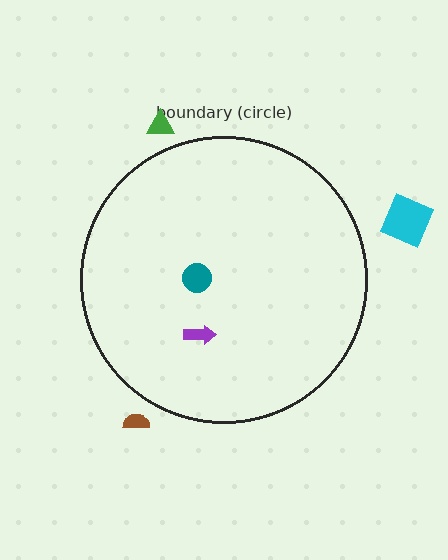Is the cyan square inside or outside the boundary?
Outside.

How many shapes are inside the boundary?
2 inside, 3 outside.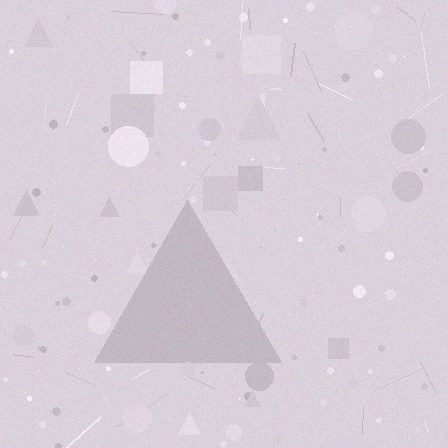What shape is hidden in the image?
A triangle is hidden in the image.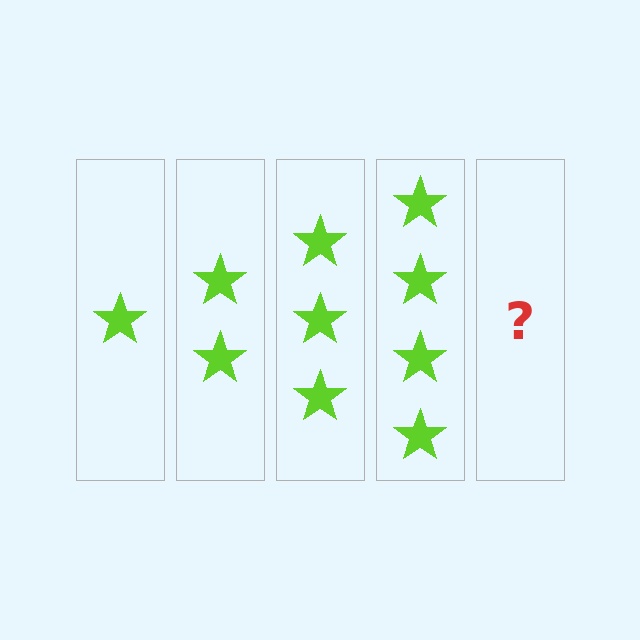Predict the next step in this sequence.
The next step is 5 stars.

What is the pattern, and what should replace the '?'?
The pattern is that each step adds one more star. The '?' should be 5 stars.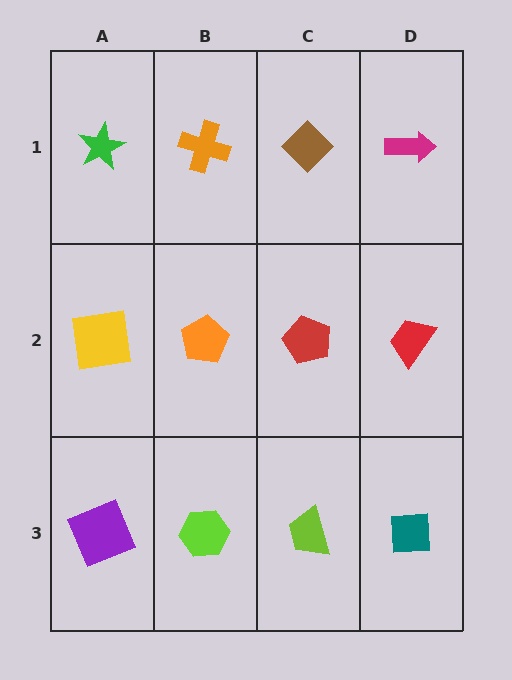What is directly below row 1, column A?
A yellow square.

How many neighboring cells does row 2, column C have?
4.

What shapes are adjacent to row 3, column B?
An orange pentagon (row 2, column B), a purple square (row 3, column A), a lime trapezoid (row 3, column C).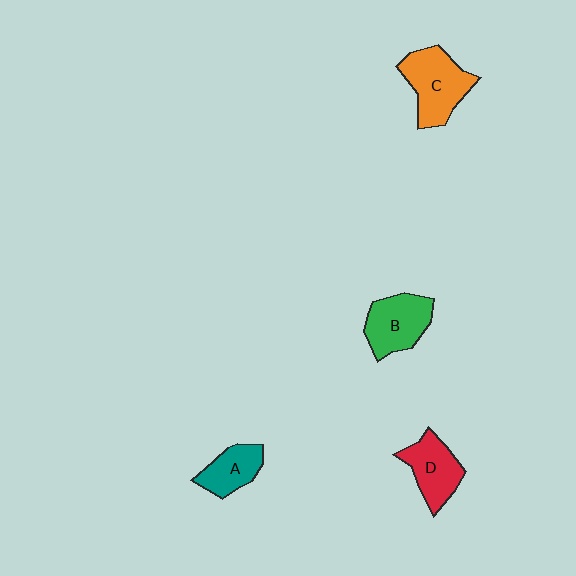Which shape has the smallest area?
Shape A (teal).